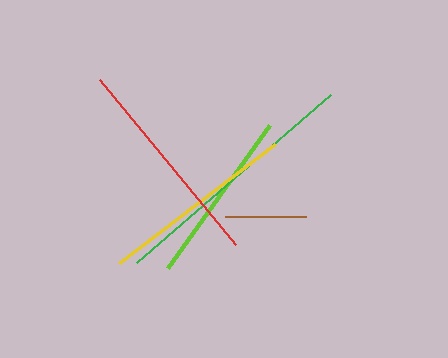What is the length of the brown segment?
The brown segment is approximately 81 pixels long.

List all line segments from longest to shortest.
From longest to shortest: green, red, yellow, lime, brown.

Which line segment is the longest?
The green line is the longest at approximately 256 pixels.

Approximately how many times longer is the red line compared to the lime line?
The red line is approximately 1.2 times the length of the lime line.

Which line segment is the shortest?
The brown line is the shortest at approximately 81 pixels.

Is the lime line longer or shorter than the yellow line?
The yellow line is longer than the lime line.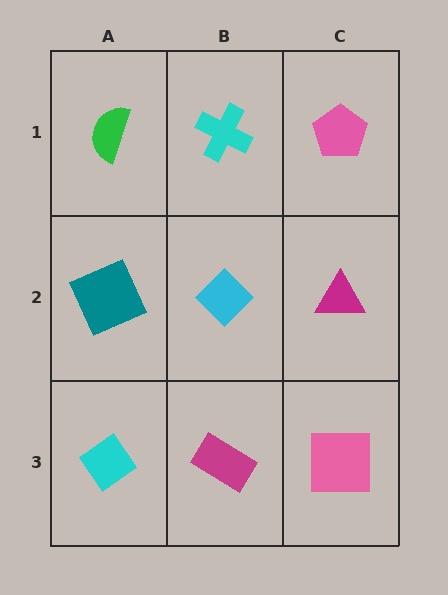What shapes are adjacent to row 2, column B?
A cyan cross (row 1, column B), a magenta rectangle (row 3, column B), a teal square (row 2, column A), a magenta triangle (row 2, column C).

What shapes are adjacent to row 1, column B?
A cyan diamond (row 2, column B), a green semicircle (row 1, column A), a pink pentagon (row 1, column C).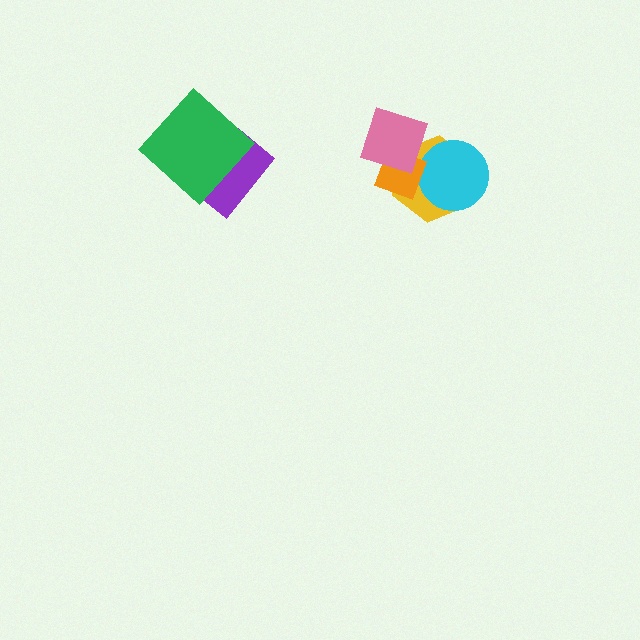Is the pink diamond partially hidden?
No, no other shape covers it.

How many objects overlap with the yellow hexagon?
3 objects overlap with the yellow hexagon.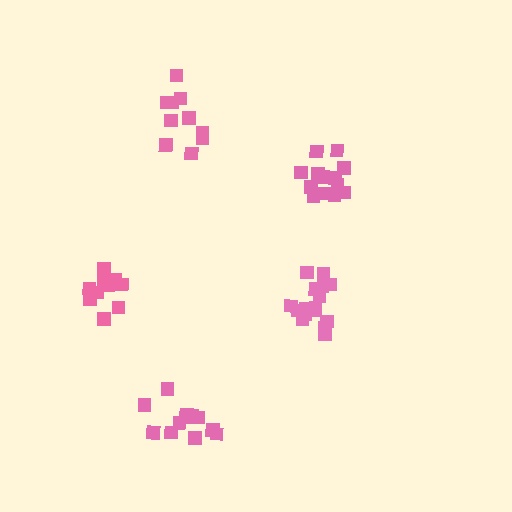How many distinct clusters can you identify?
There are 5 distinct clusters.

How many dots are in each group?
Group 1: 10 dots, Group 2: 12 dots, Group 3: 14 dots, Group 4: 16 dots, Group 5: 10 dots (62 total).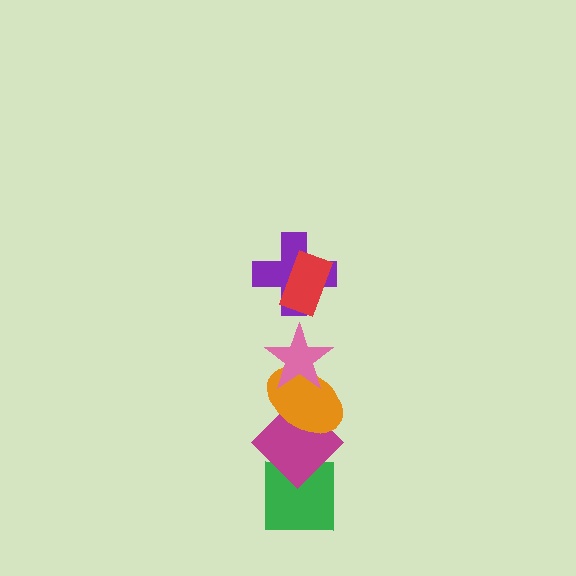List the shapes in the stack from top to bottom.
From top to bottom: the red rectangle, the purple cross, the pink star, the orange ellipse, the magenta diamond, the green square.